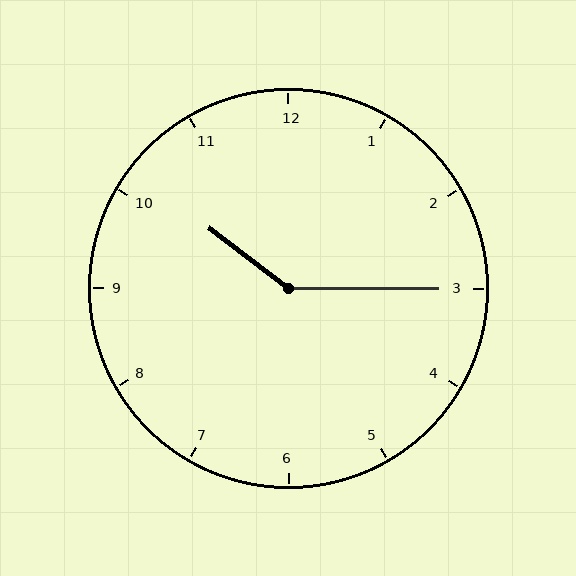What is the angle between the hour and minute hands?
Approximately 142 degrees.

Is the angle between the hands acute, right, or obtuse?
It is obtuse.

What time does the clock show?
10:15.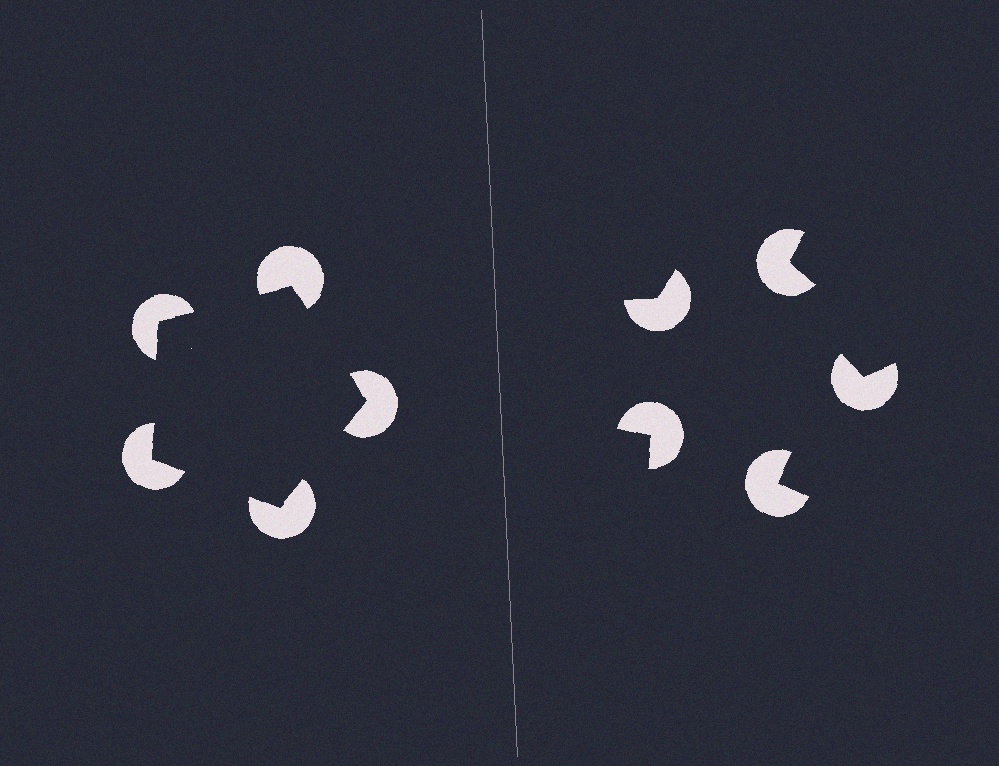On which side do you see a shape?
An illusory pentagon appears on the left side. On the right side the wedge cuts are rotated, so no coherent shape forms.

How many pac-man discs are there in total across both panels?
10 — 5 on each side.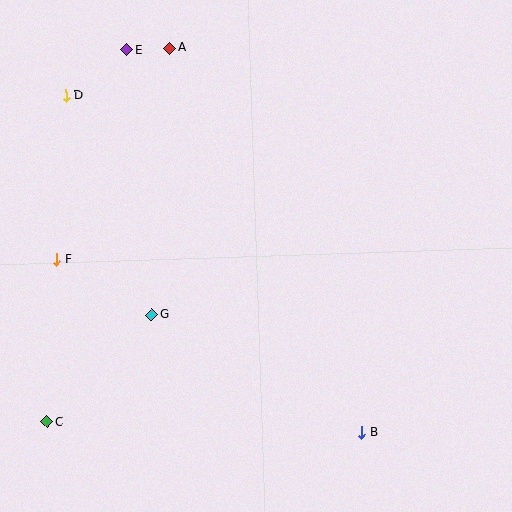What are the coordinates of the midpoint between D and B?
The midpoint between D and B is at (214, 264).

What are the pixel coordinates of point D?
Point D is at (66, 96).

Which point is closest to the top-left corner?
Point D is closest to the top-left corner.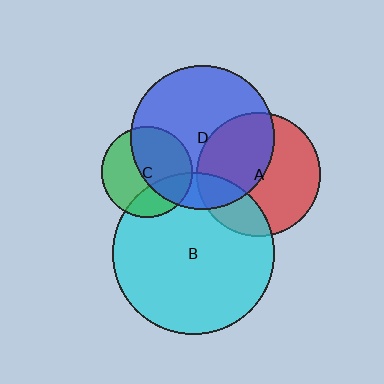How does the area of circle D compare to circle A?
Approximately 1.4 times.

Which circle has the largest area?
Circle B (cyan).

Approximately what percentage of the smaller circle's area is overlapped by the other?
Approximately 25%.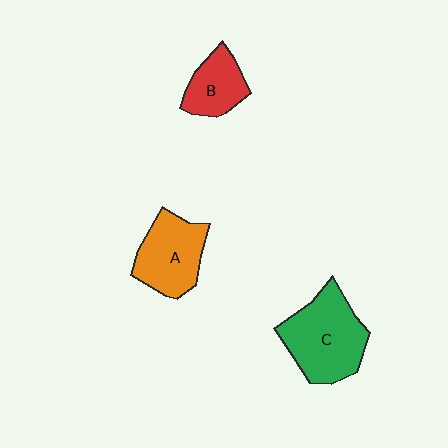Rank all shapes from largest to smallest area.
From largest to smallest: C (green), A (orange), B (red).